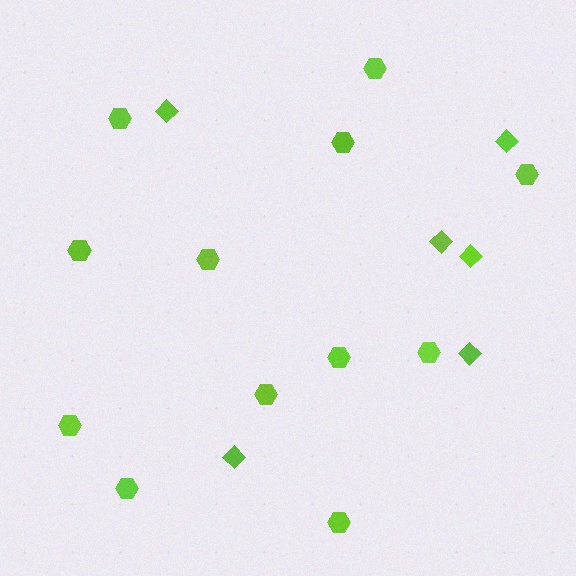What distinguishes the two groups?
There are 2 groups: one group of hexagons (12) and one group of diamonds (6).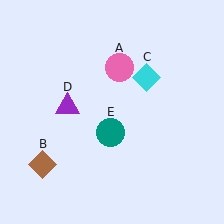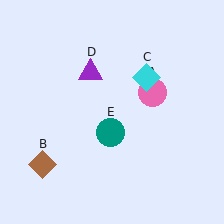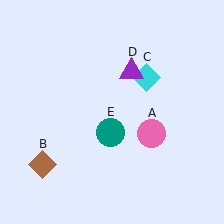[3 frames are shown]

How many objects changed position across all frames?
2 objects changed position: pink circle (object A), purple triangle (object D).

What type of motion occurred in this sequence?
The pink circle (object A), purple triangle (object D) rotated clockwise around the center of the scene.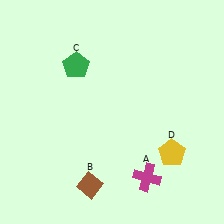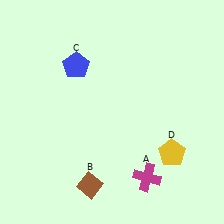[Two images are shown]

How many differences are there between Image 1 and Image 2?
There is 1 difference between the two images.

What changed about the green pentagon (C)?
In Image 1, C is green. In Image 2, it changed to blue.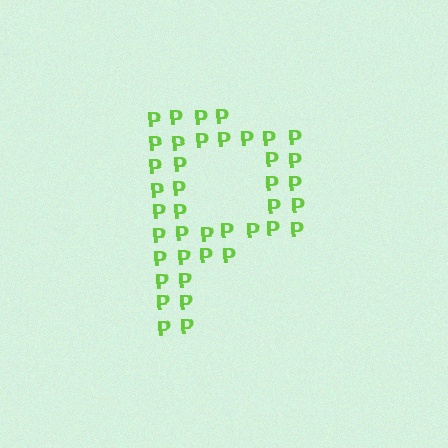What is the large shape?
The large shape is the letter P.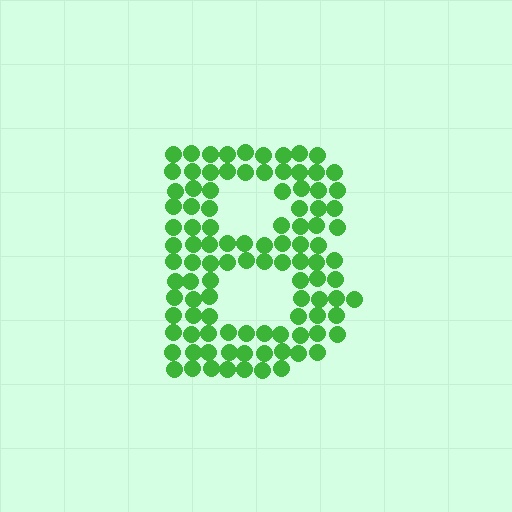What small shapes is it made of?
It is made of small circles.